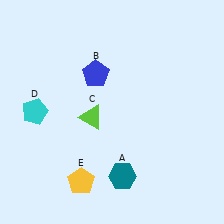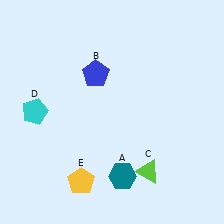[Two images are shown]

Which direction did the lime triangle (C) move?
The lime triangle (C) moved right.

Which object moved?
The lime triangle (C) moved right.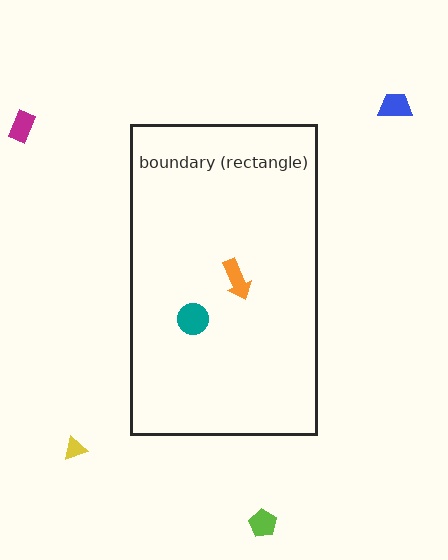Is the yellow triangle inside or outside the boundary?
Outside.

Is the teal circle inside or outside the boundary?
Inside.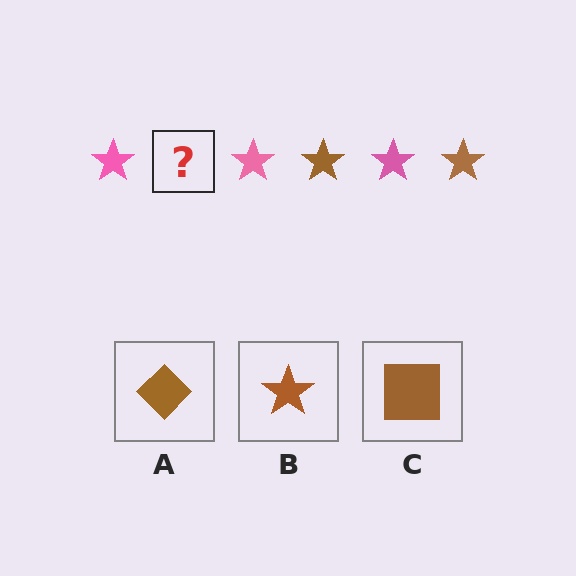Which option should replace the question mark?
Option B.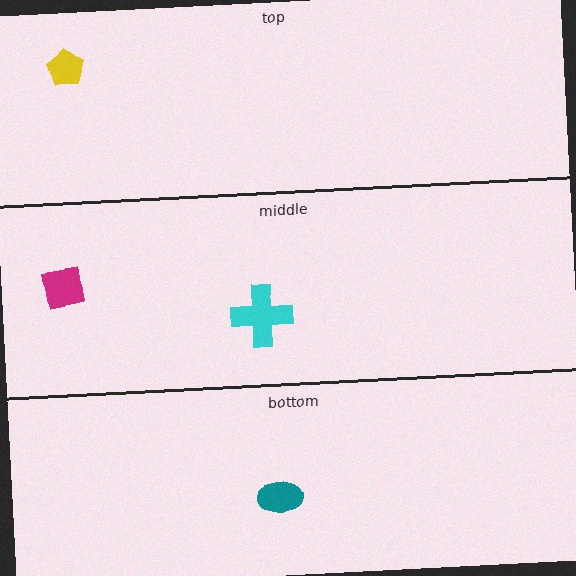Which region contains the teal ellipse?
The bottom region.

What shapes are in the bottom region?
The teal ellipse.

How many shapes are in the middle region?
2.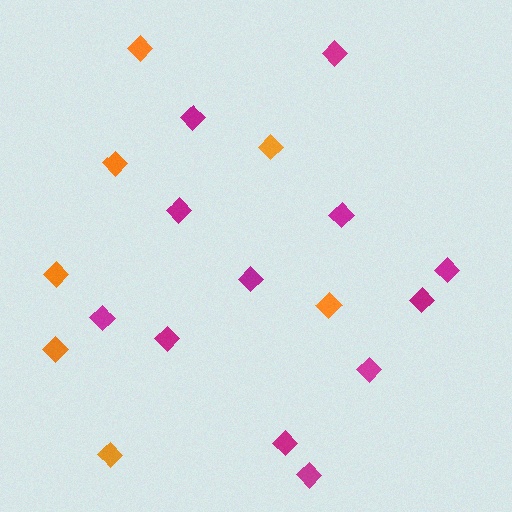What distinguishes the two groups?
There are 2 groups: one group of magenta diamonds (12) and one group of orange diamonds (7).